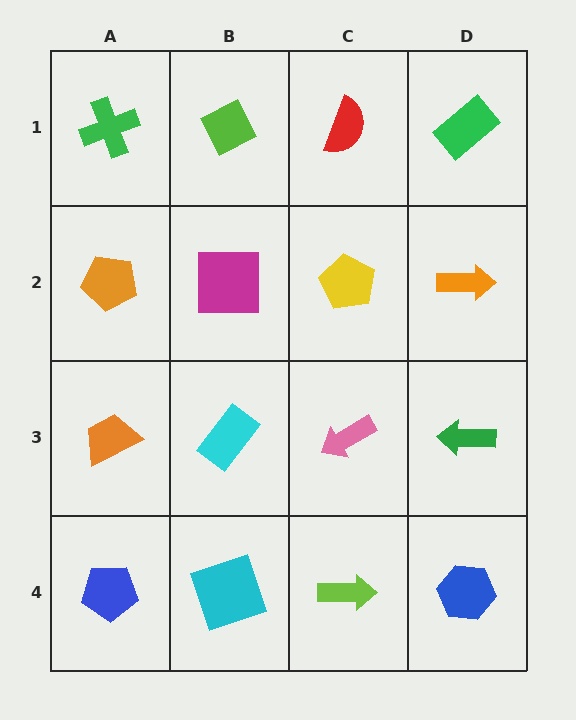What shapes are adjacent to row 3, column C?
A yellow pentagon (row 2, column C), a lime arrow (row 4, column C), a cyan rectangle (row 3, column B), a green arrow (row 3, column D).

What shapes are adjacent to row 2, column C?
A red semicircle (row 1, column C), a pink arrow (row 3, column C), a magenta square (row 2, column B), an orange arrow (row 2, column D).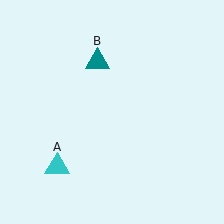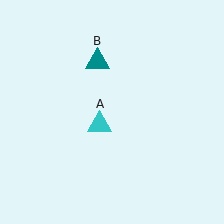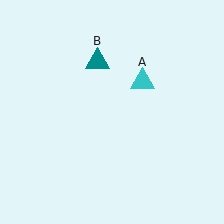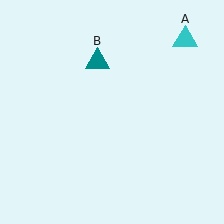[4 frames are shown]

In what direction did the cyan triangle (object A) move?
The cyan triangle (object A) moved up and to the right.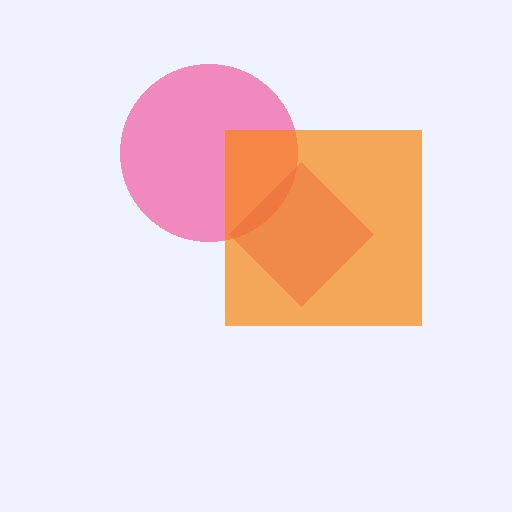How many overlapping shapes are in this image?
There are 3 overlapping shapes in the image.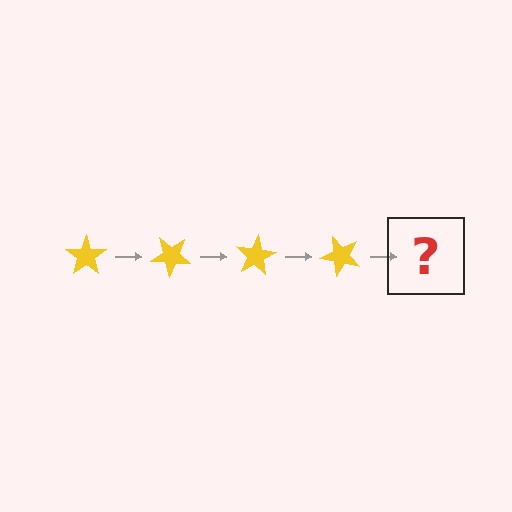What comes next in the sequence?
The next element should be a yellow star rotated 160 degrees.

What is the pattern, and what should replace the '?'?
The pattern is that the star rotates 40 degrees each step. The '?' should be a yellow star rotated 160 degrees.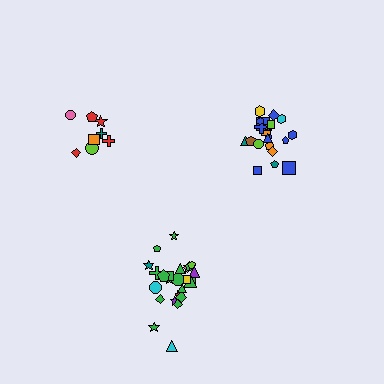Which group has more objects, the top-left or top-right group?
The top-right group.